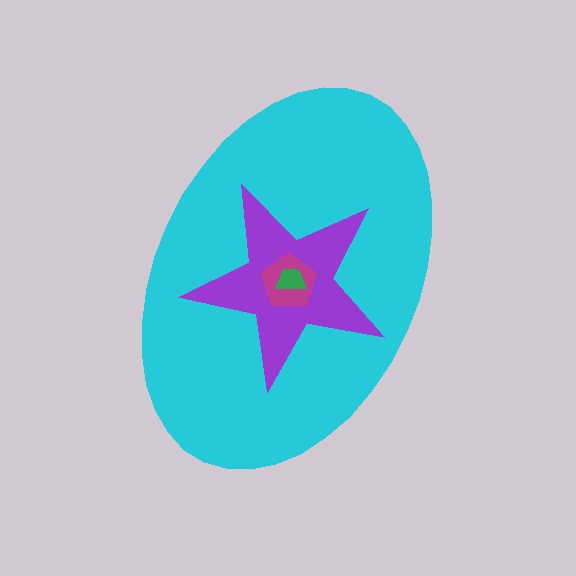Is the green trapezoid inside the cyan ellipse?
Yes.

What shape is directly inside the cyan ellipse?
The purple star.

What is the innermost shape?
The green trapezoid.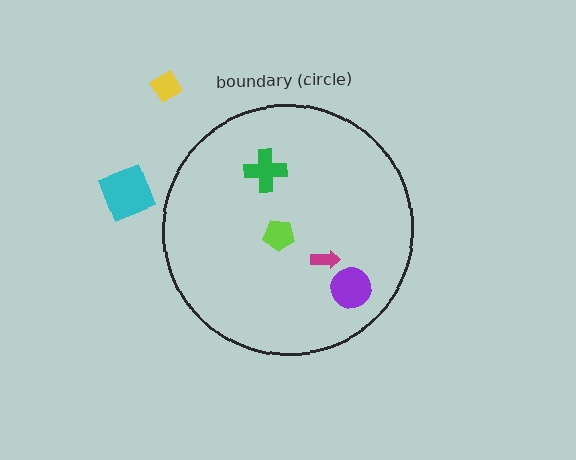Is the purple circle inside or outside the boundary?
Inside.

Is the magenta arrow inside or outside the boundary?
Inside.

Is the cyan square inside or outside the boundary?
Outside.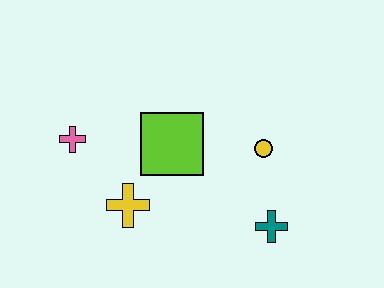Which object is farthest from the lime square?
The teal cross is farthest from the lime square.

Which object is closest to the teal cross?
The yellow circle is closest to the teal cross.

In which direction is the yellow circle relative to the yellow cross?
The yellow circle is to the right of the yellow cross.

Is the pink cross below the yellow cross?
No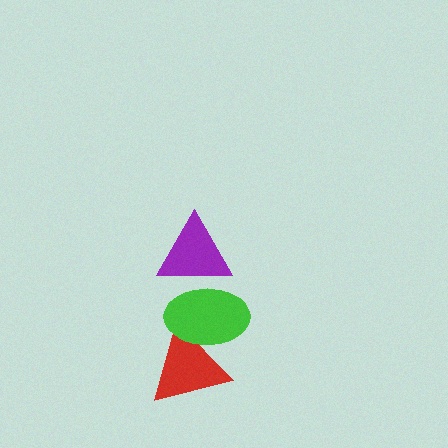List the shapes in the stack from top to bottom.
From top to bottom: the purple triangle, the green ellipse, the red triangle.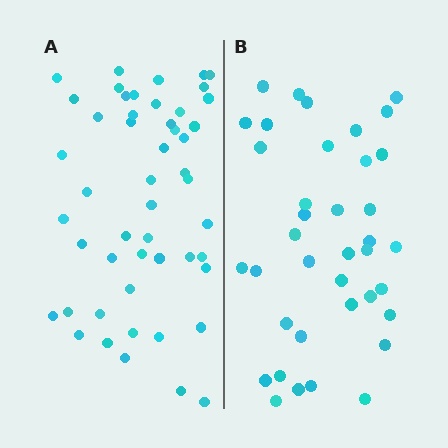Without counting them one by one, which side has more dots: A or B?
Region A (the left region) has more dots.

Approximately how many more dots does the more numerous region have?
Region A has roughly 12 or so more dots than region B.